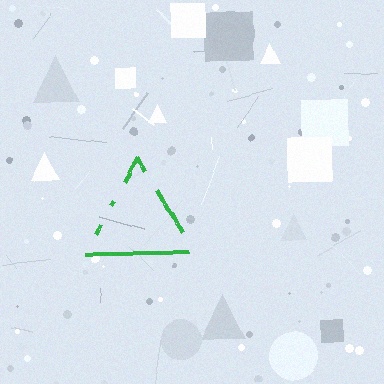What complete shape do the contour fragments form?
The contour fragments form a triangle.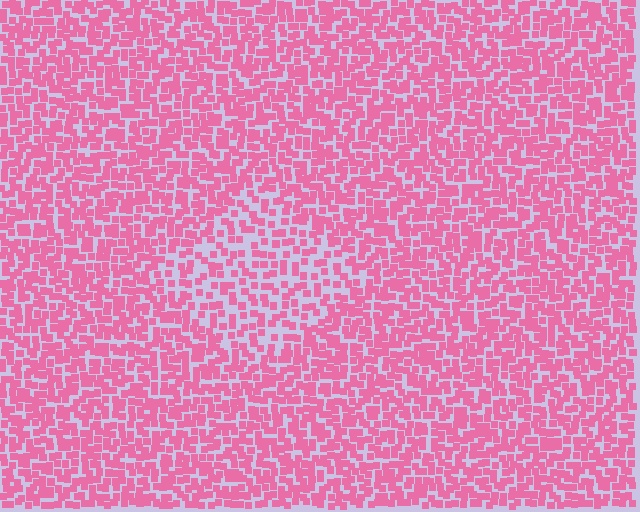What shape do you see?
I see a diamond.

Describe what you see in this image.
The image contains small pink elements arranged at two different densities. A diamond-shaped region is visible where the elements are less densely packed than the surrounding area.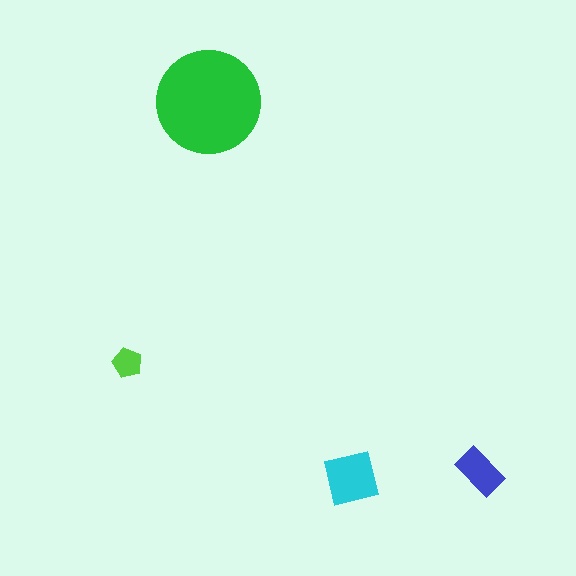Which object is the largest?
The green circle.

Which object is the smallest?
The lime pentagon.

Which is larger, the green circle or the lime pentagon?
The green circle.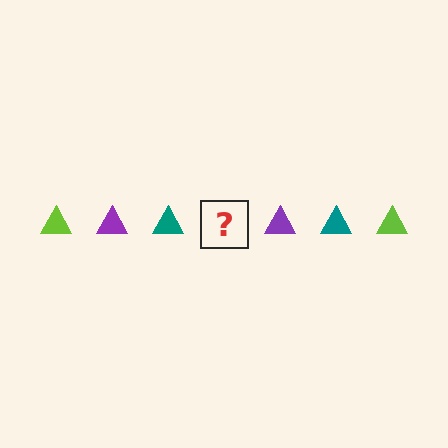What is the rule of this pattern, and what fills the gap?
The rule is that the pattern cycles through lime, purple, teal triangles. The gap should be filled with a lime triangle.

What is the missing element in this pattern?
The missing element is a lime triangle.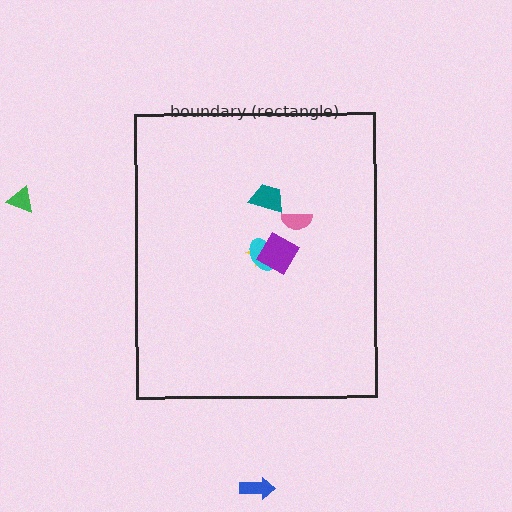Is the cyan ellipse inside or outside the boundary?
Inside.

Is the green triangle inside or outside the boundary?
Outside.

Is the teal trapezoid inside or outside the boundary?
Inside.